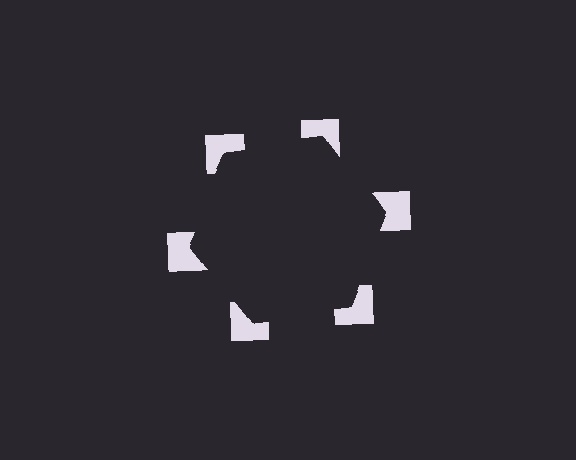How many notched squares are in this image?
There are 6 — one at each vertex of the illusory hexagon.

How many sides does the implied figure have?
6 sides.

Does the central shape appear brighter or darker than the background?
It typically appears slightly darker than the background, even though no actual brightness change is drawn.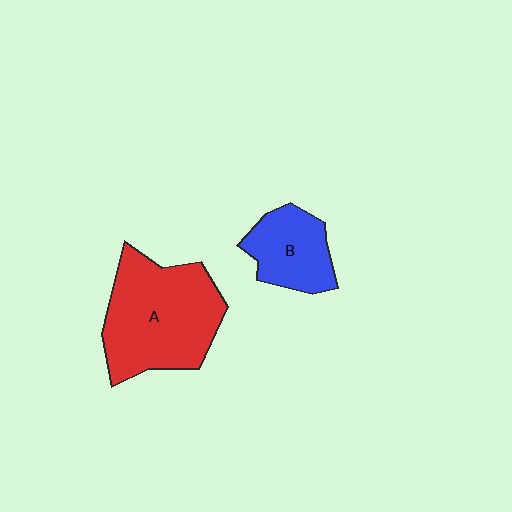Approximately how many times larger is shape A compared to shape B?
Approximately 2.0 times.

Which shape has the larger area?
Shape A (red).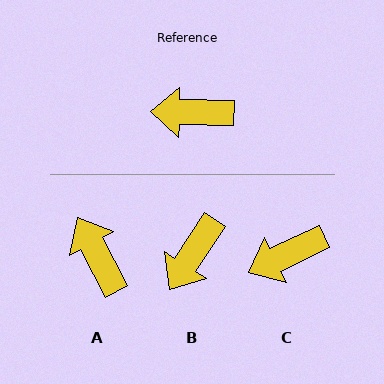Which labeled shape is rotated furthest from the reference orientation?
A, about 61 degrees away.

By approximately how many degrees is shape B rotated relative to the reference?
Approximately 58 degrees counter-clockwise.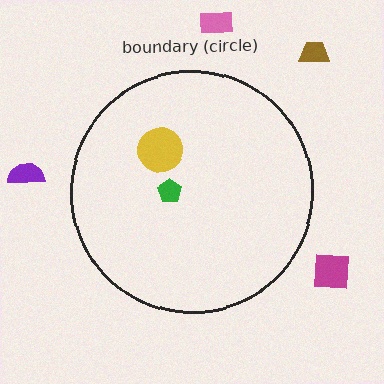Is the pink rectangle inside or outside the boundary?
Outside.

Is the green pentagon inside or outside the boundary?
Inside.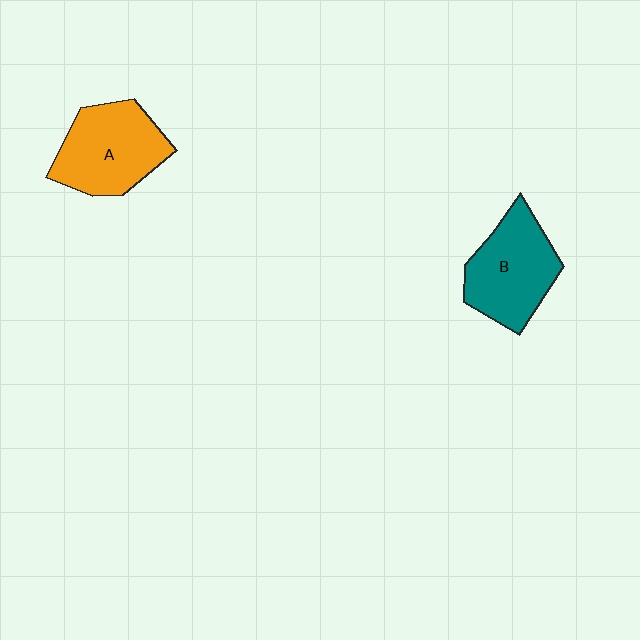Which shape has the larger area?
Shape A (orange).